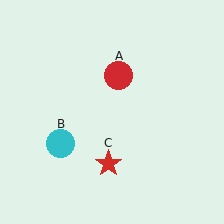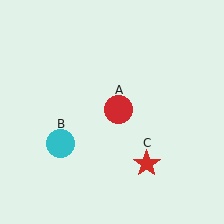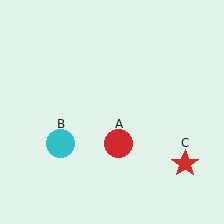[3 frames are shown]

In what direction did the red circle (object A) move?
The red circle (object A) moved down.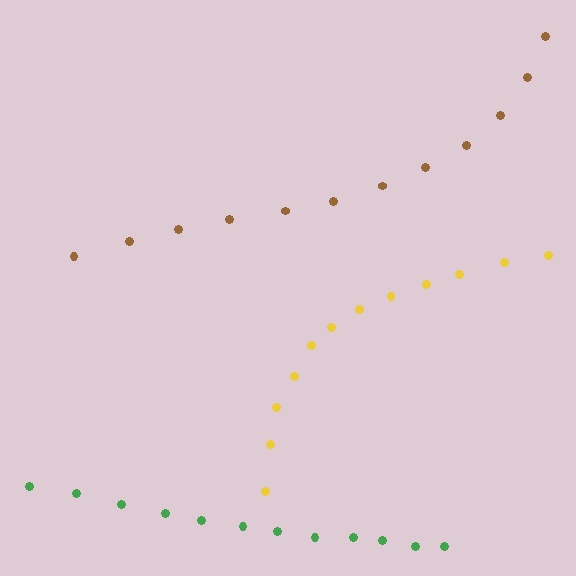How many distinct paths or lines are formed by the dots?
There are 3 distinct paths.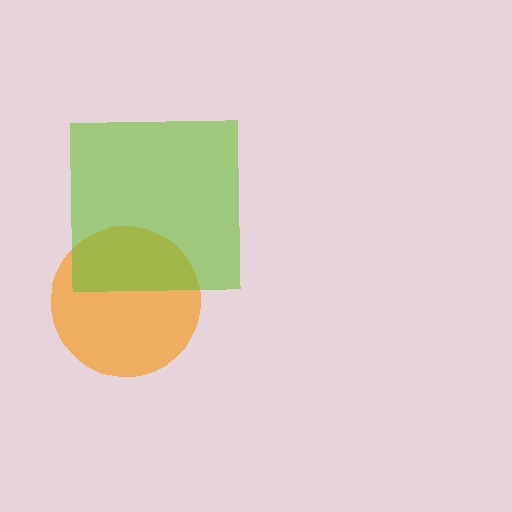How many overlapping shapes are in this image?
There are 2 overlapping shapes in the image.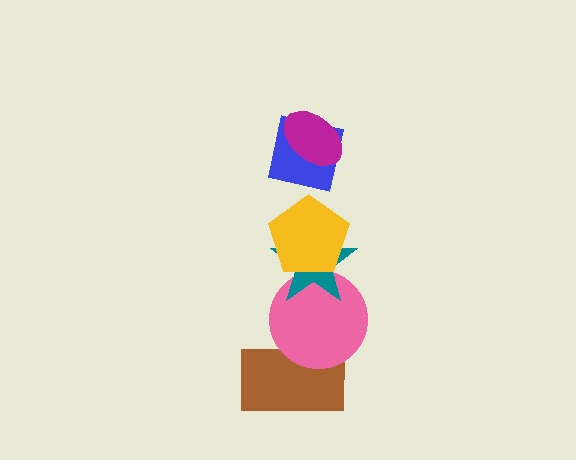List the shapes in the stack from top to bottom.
From top to bottom: the magenta ellipse, the blue square, the yellow pentagon, the teal star, the pink circle, the brown rectangle.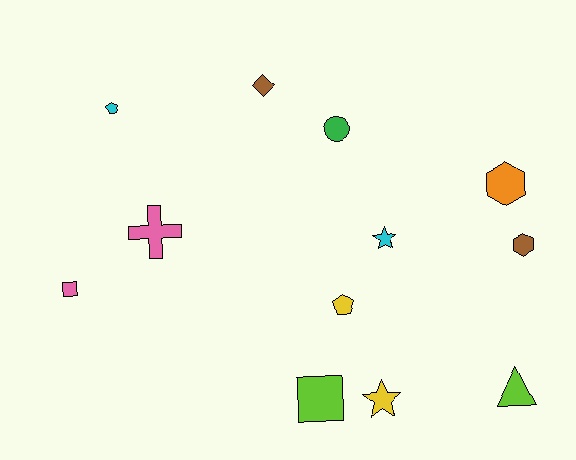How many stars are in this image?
There are 2 stars.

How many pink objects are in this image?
There are 2 pink objects.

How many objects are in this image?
There are 12 objects.